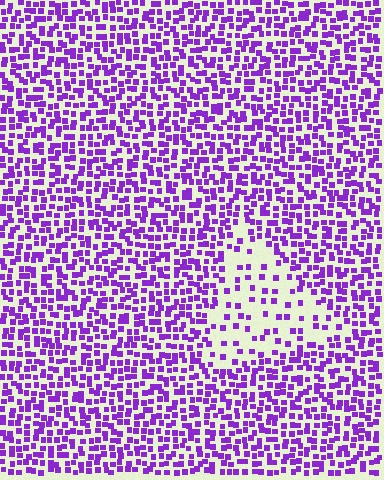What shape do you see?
I see a triangle.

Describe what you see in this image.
The image contains small purple elements arranged at two different densities. A triangle-shaped region is visible where the elements are less densely packed than the surrounding area.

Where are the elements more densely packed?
The elements are more densely packed outside the triangle boundary.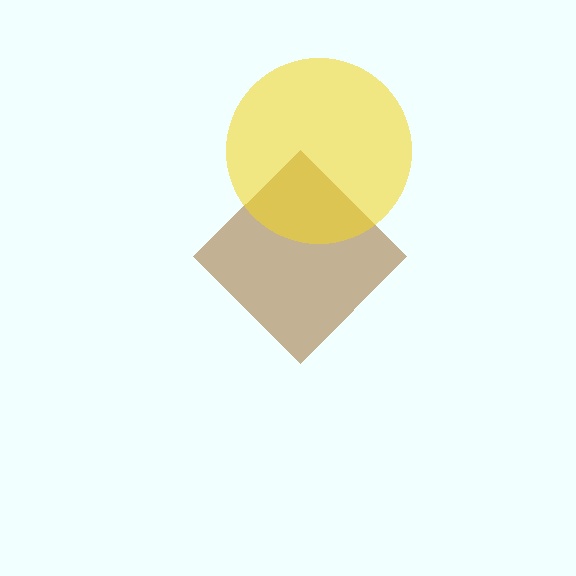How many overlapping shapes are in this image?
There are 2 overlapping shapes in the image.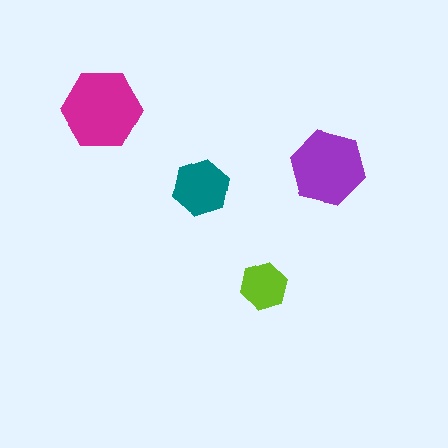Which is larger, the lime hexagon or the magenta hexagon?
The magenta one.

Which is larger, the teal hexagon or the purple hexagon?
The purple one.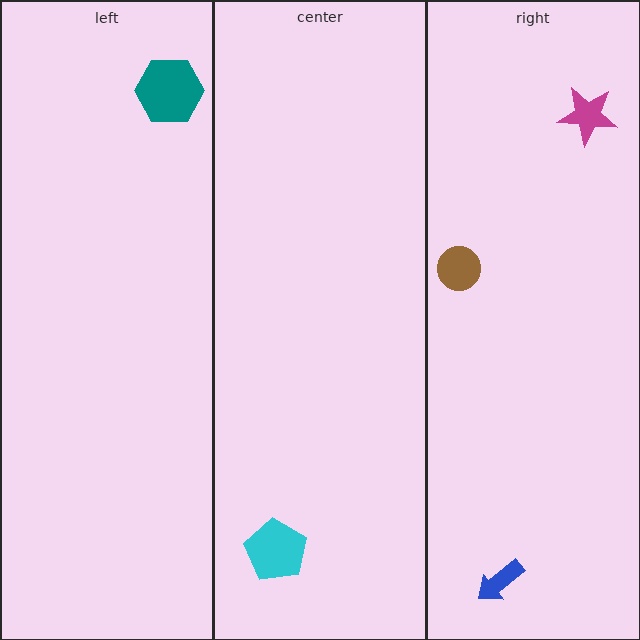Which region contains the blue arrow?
The right region.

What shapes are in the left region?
The teal hexagon.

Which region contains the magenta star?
The right region.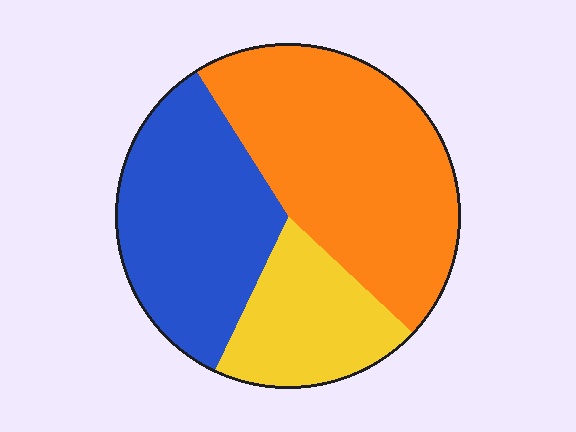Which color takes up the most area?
Orange, at roughly 45%.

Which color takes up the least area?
Yellow, at roughly 20%.